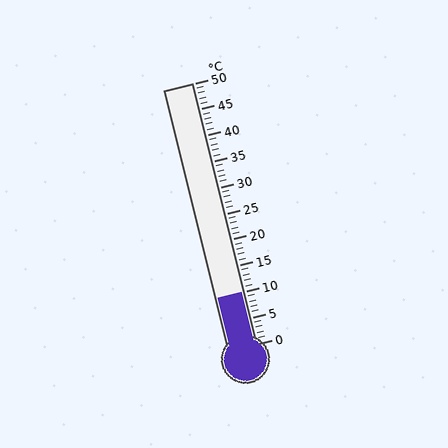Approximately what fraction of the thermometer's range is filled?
The thermometer is filled to approximately 20% of its range.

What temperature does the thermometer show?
The thermometer shows approximately 10°C.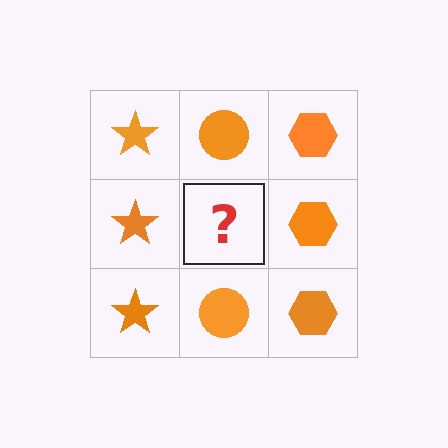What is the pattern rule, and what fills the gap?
The rule is that each column has a consistent shape. The gap should be filled with an orange circle.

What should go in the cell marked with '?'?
The missing cell should contain an orange circle.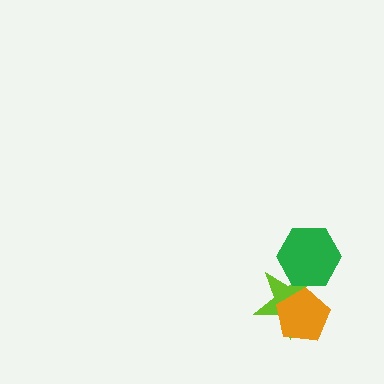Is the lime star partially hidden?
Yes, it is partially covered by another shape.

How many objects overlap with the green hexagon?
1 object overlaps with the green hexagon.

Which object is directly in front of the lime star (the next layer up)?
The orange pentagon is directly in front of the lime star.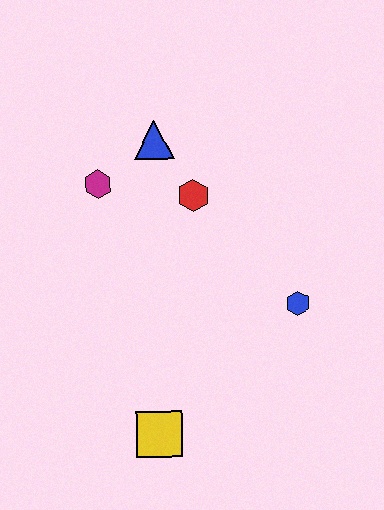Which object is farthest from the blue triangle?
The yellow square is farthest from the blue triangle.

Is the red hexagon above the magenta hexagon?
No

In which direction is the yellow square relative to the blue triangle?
The yellow square is below the blue triangle.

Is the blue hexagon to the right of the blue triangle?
Yes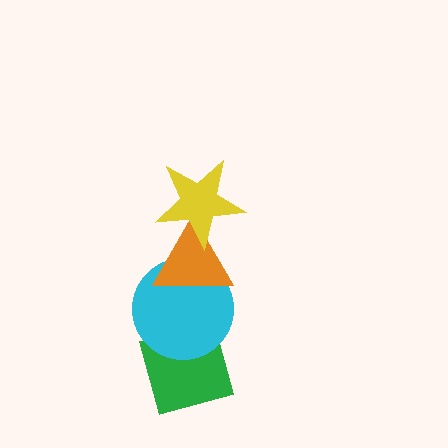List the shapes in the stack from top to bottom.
From top to bottom: the yellow star, the orange triangle, the cyan circle, the green diamond.